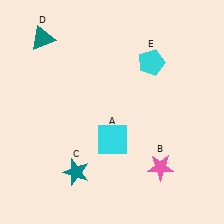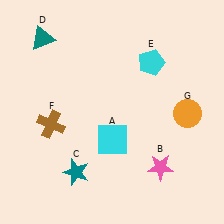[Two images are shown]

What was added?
A brown cross (F), an orange circle (G) were added in Image 2.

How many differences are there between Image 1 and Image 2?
There are 2 differences between the two images.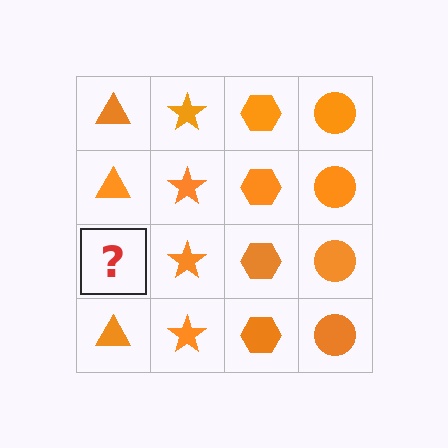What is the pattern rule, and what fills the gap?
The rule is that each column has a consistent shape. The gap should be filled with an orange triangle.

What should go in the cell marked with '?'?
The missing cell should contain an orange triangle.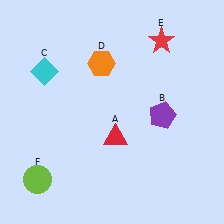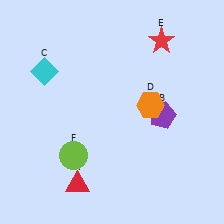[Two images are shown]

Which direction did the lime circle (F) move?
The lime circle (F) moved right.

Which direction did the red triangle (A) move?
The red triangle (A) moved down.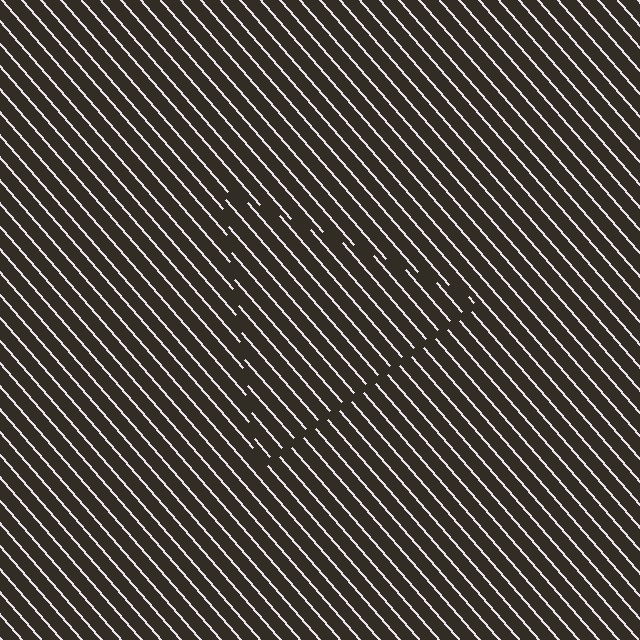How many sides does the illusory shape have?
3 sides — the line-ends trace a triangle.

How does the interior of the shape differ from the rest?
The interior of the shape contains the same grating, shifted by half a period — the contour is defined by the phase discontinuity where line-ends from the inner and outer gratings abut.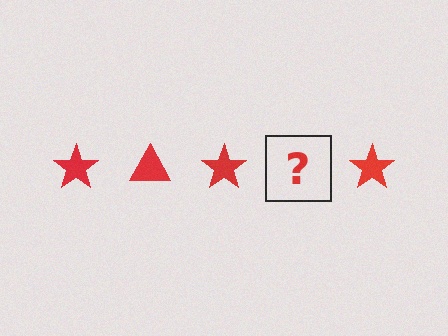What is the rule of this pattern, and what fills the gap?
The rule is that the pattern cycles through star, triangle shapes in red. The gap should be filled with a red triangle.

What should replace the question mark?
The question mark should be replaced with a red triangle.